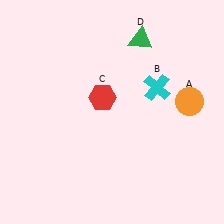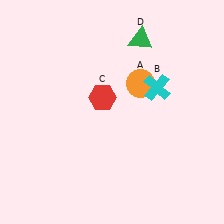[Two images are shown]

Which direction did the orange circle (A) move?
The orange circle (A) moved left.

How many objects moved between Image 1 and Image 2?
1 object moved between the two images.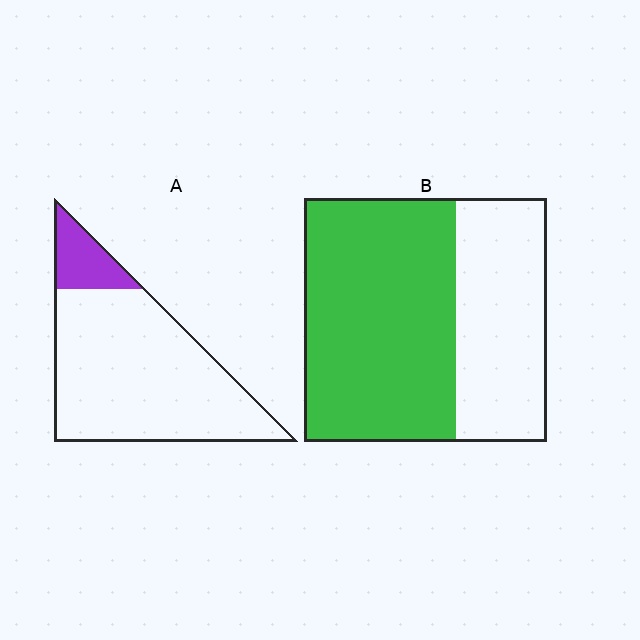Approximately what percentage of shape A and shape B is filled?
A is approximately 15% and B is approximately 65%.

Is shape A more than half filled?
No.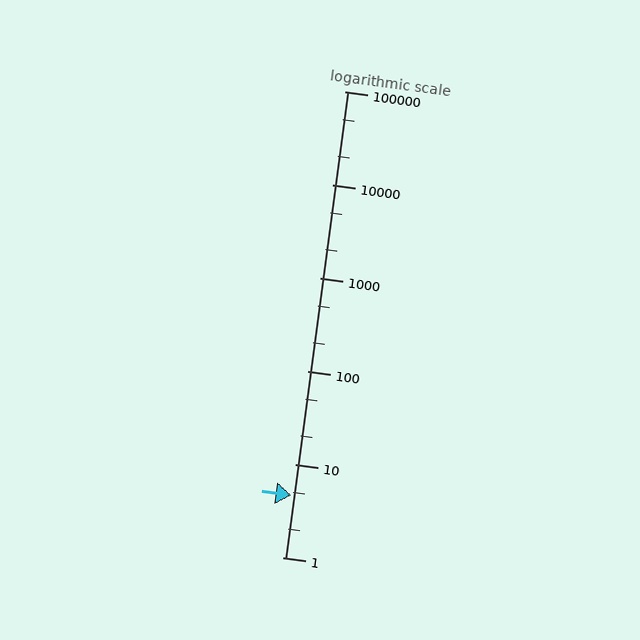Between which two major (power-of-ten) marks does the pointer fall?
The pointer is between 1 and 10.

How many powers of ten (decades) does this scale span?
The scale spans 5 decades, from 1 to 100000.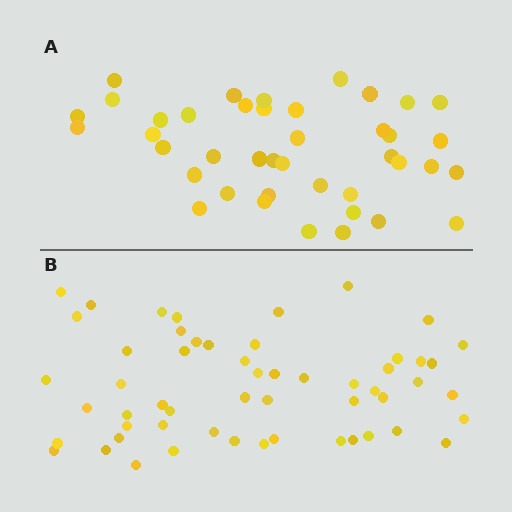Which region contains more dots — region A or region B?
Region B (the bottom region) has more dots.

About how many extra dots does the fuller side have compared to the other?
Region B has approximately 15 more dots than region A.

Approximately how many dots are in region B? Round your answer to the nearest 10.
About 60 dots. (The exact count is 55, which rounds to 60.)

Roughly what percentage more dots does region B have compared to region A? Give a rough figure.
About 35% more.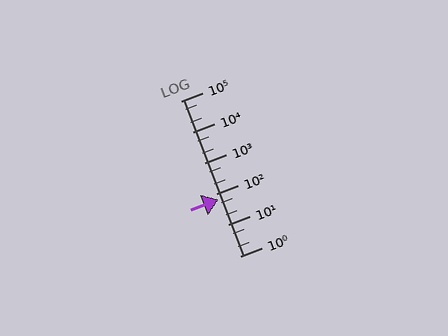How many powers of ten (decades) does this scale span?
The scale spans 5 decades, from 1 to 100000.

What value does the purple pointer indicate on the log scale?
The pointer indicates approximately 68.